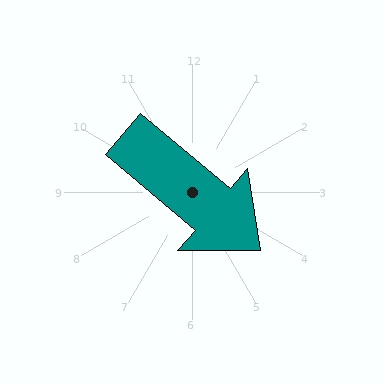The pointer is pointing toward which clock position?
Roughly 4 o'clock.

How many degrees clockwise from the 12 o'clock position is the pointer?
Approximately 130 degrees.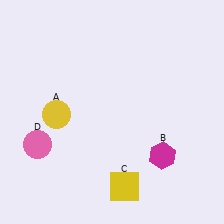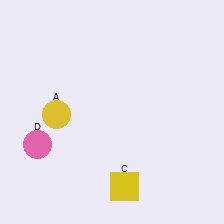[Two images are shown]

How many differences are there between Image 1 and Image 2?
There is 1 difference between the two images.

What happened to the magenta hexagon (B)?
The magenta hexagon (B) was removed in Image 2. It was in the bottom-right area of Image 1.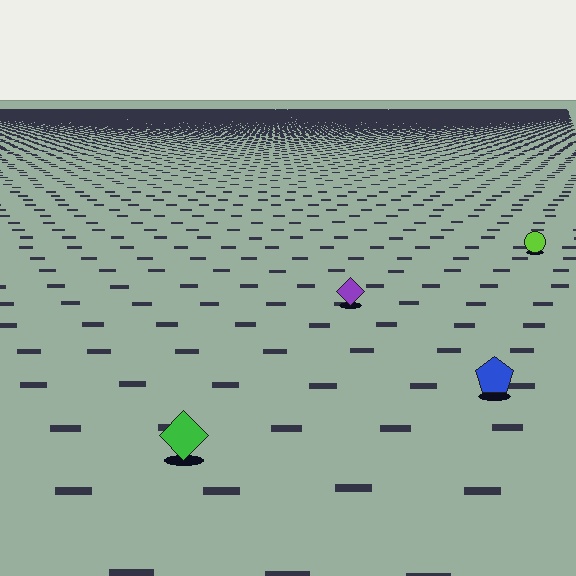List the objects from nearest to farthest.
From nearest to farthest: the green diamond, the blue pentagon, the purple diamond, the lime circle.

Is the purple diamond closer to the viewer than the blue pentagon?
No. The blue pentagon is closer — you can tell from the texture gradient: the ground texture is coarser near it.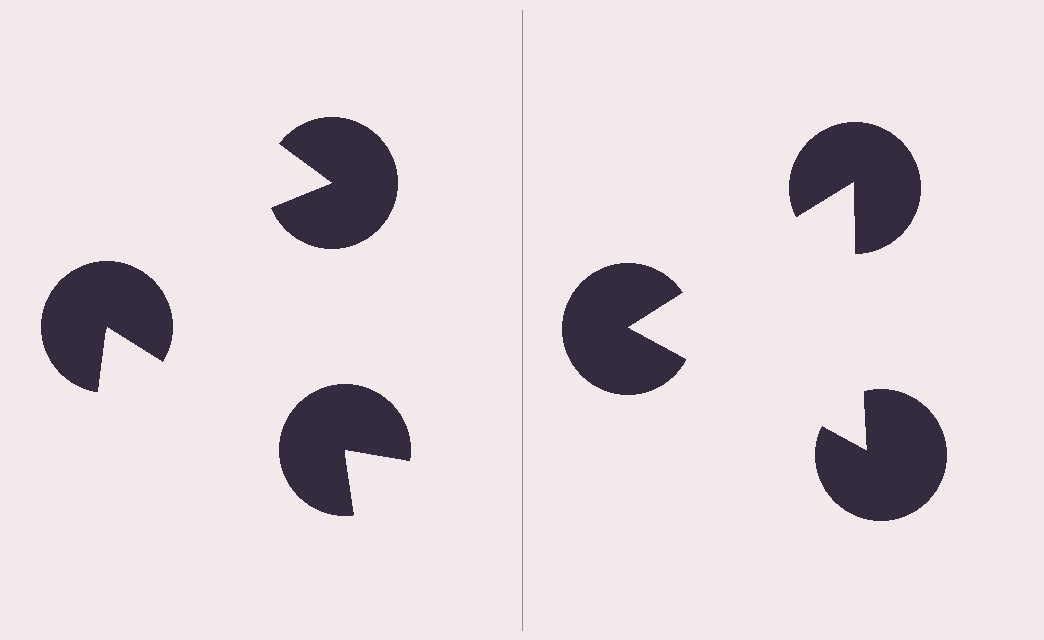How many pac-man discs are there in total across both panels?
6 — 3 on each side.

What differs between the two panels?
The pac-man discs are positioned identically on both sides; only the wedge orientations differ. On the right they align to a triangle; on the left they are misaligned.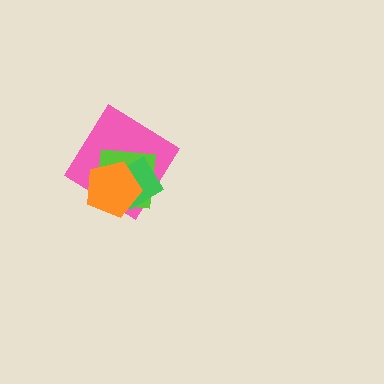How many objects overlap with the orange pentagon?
3 objects overlap with the orange pentagon.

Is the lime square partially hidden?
Yes, it is partially covered by another shape.